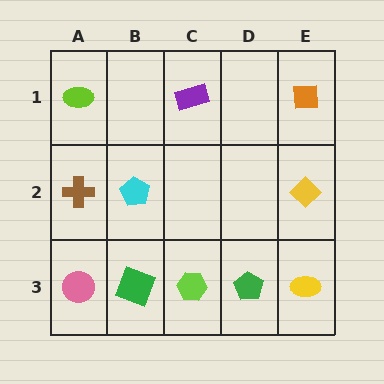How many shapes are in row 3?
5 shapes.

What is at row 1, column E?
An orange square.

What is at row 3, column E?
A yellow ellipse.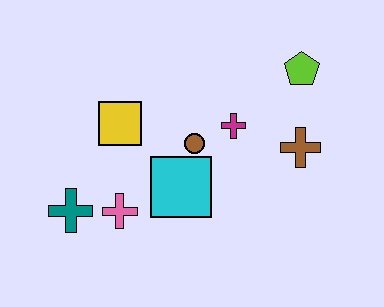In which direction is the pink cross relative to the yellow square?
The pink cross is below the yellow square.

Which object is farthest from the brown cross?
The teal cross is farthest from the brown cross.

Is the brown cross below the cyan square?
No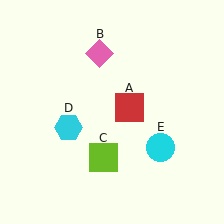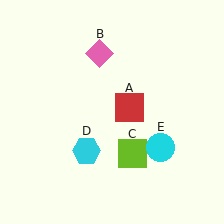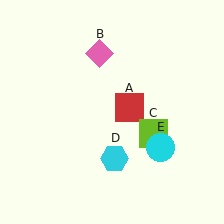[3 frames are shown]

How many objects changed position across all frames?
2 objects changed position: lime square (object C), cyan hexagon (object D).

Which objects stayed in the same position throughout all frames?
Red square (object A) and pink diamond (object B) and cyan circle (object E) remained stationary.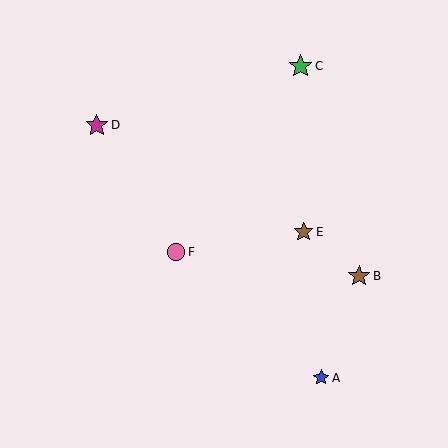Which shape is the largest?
The green star (labeled C) is the largest.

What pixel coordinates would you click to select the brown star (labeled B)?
Click at (359, 276) to select the brown star B.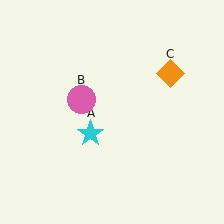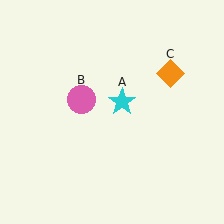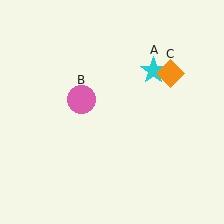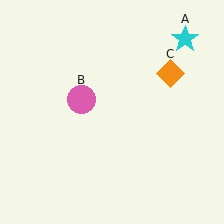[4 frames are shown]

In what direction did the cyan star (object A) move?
The cyan star (object A) moved up and to the right.